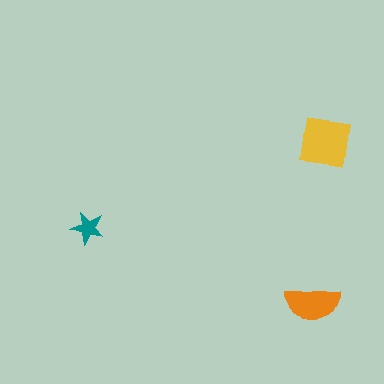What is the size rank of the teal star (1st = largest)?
3rd.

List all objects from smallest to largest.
The teal star, the orange semicircle, the yellow square.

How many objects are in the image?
There are 3 objects in the image.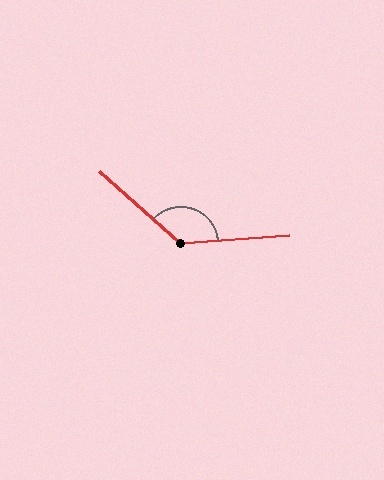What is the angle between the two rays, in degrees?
Approximately 135 degrees.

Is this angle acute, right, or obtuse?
It is obtuse.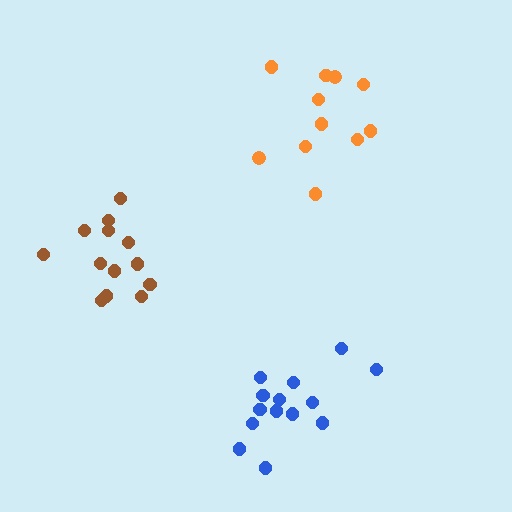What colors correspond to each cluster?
The clusters are colored: orange, blue, brown.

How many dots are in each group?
Group 1: 11 dots, Group 2: 14 dots, Group 3: 13 dots (38 total).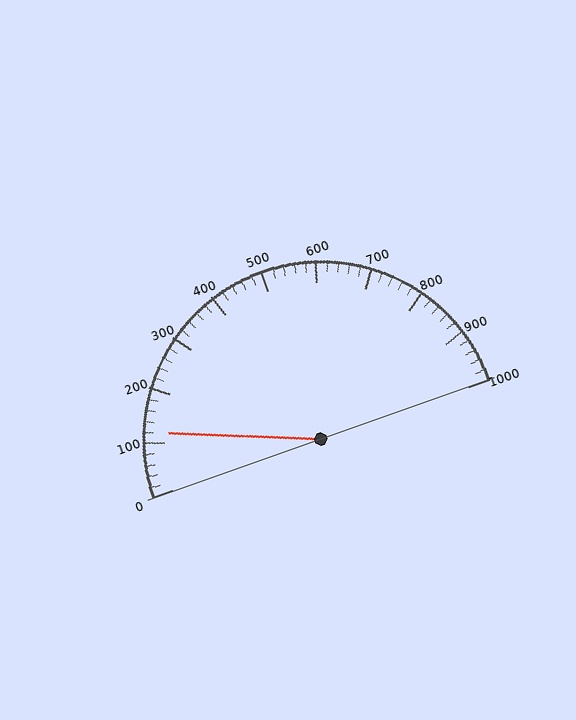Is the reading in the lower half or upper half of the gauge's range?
The reading is in the lower half of the range (0 to 1000).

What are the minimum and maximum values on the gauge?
The gauge ranges from 0 to 1000.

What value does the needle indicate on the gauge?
The needle indicates approximately 120.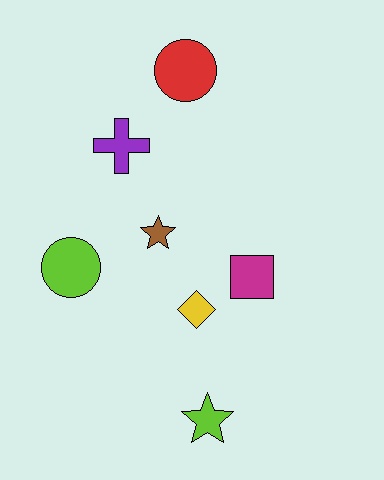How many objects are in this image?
There are 7 objects.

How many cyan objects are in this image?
There are no cyan objects.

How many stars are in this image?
There are 2 stars.